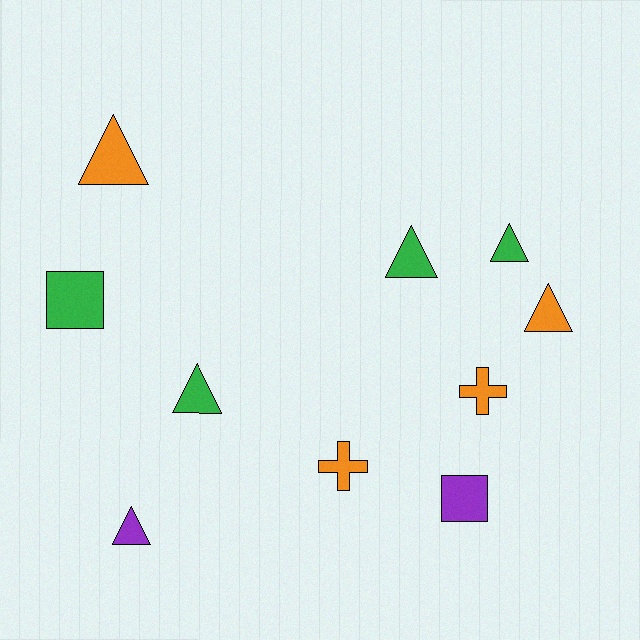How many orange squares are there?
There are no orange squares.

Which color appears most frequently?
Orange, with 4 objects.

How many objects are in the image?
There are 10 objects.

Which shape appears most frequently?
Triangle, with 6 objects.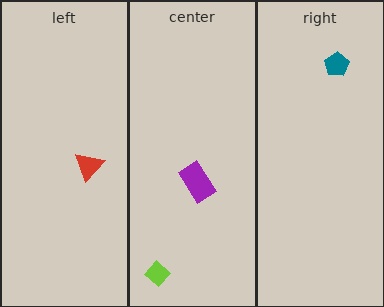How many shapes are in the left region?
1.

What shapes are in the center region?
The purple rectangle, the lime diamond.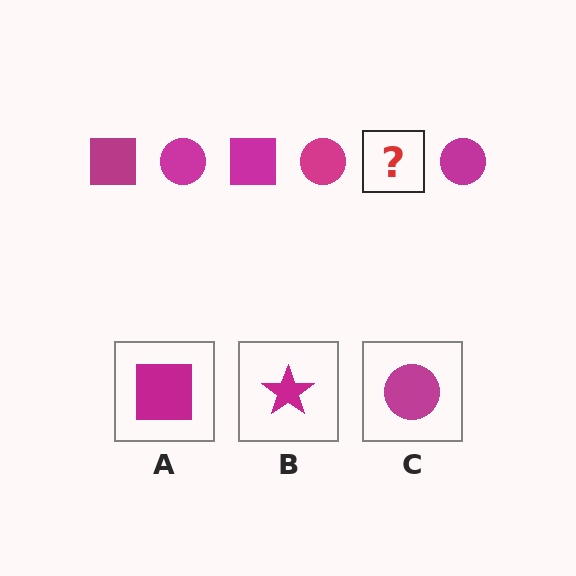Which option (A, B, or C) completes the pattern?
A.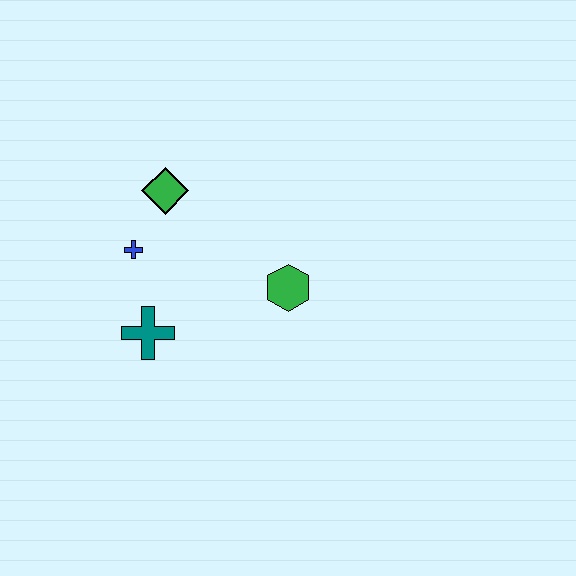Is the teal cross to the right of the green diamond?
No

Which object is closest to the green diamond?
The blue cross is closest to the green diamond.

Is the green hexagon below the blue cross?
Yes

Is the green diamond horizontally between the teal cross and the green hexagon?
Yes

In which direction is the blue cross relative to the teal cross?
The blue cross is above the teal cross.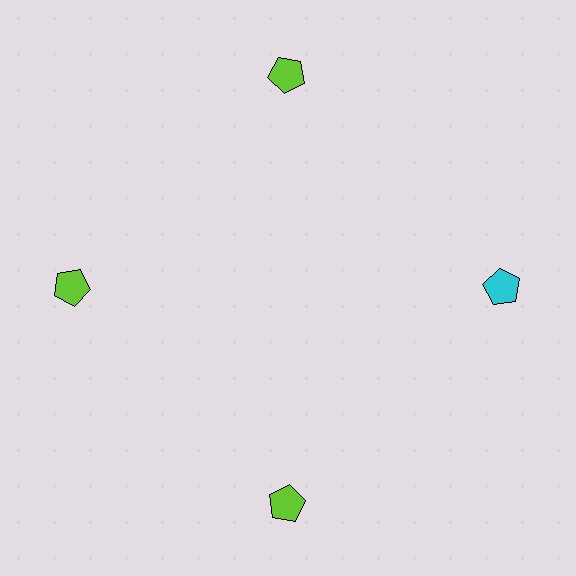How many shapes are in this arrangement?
There are 4 shapes arranged in a ring pattern.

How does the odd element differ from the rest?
It has a different color: cyan instead of lime.